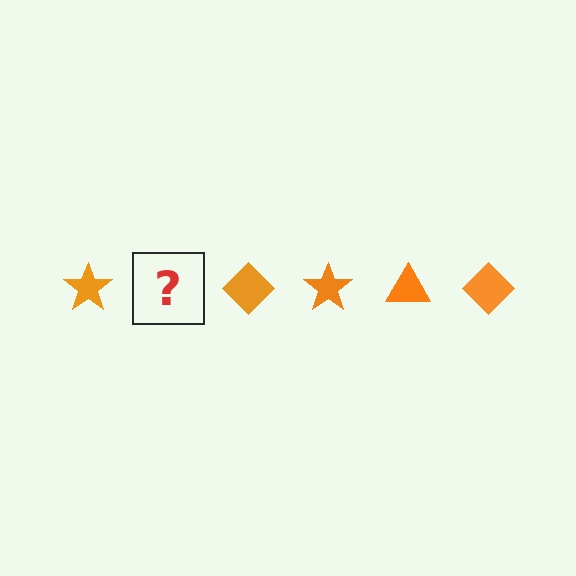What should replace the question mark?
The question mark should be replaced with an orange triangle.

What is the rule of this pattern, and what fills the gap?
The rule is that the pattern cycles through star, triangle, diamond shapes in orange. The gap should be filled with an orange triangle.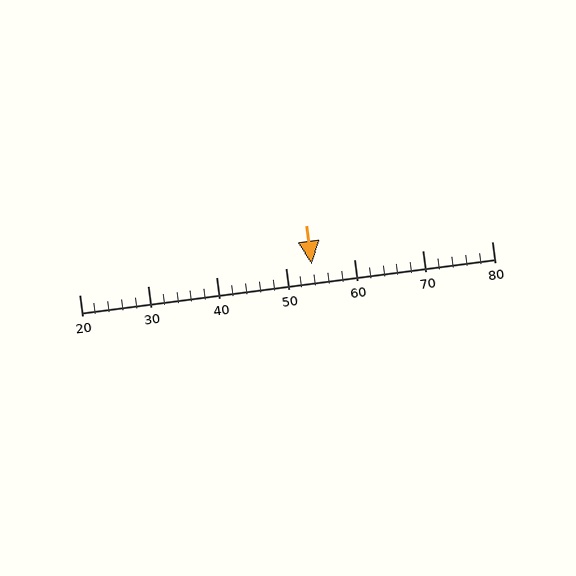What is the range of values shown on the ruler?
The ruler shows values from 20 to 80.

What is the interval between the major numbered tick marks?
The major tick marks are spaced 10 units apart.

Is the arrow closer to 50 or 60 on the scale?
The arrow is closer to 50.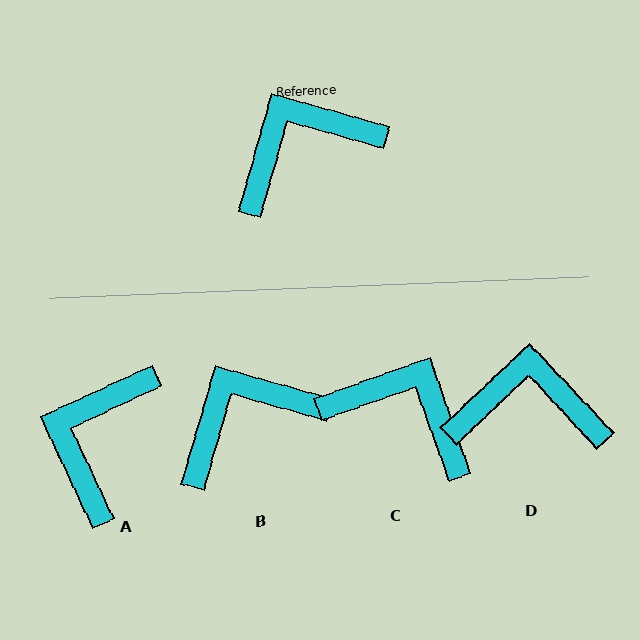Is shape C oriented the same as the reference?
No, it is off by about 55 degrees.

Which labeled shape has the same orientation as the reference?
B.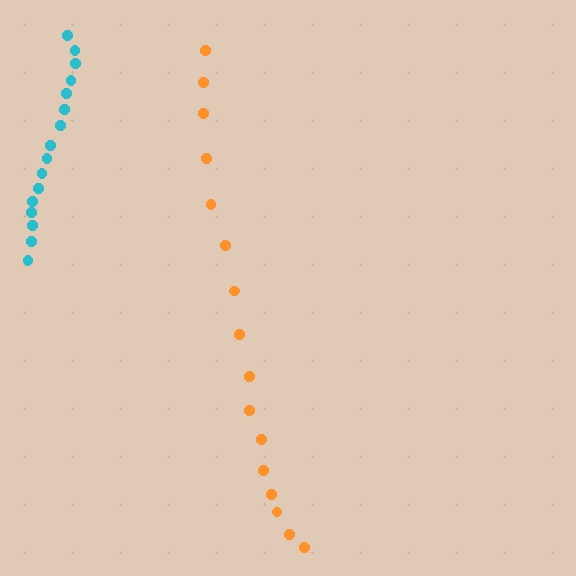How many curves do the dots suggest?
There are 2 distinct paths.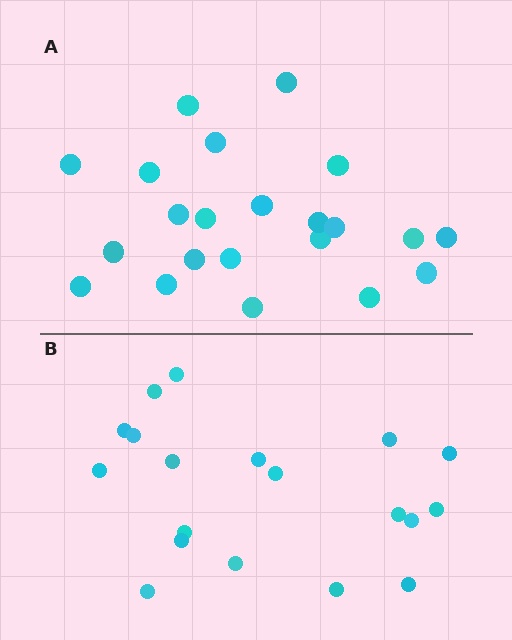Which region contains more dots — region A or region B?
Region A (the top region) has more dots.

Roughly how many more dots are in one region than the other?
Region A has just a few more — roughly 2 or 3 more dots than region B.